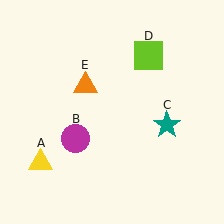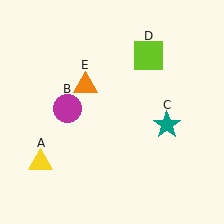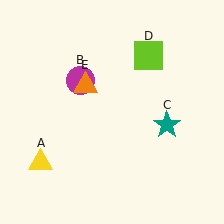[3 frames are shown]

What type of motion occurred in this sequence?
The magenta circle (object B) rotated clockwise around the center of the scene.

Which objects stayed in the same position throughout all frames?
Yellow triangle (object A) and teal star (object C) and lime square (object D) and orange triangle (object E) remained stationary.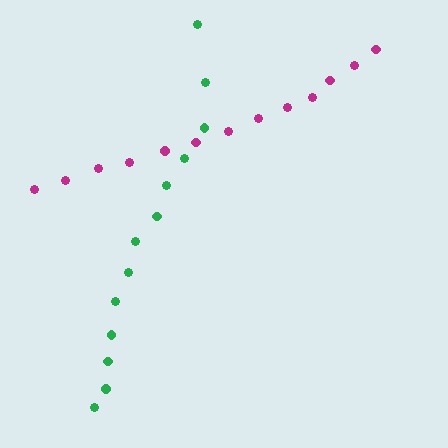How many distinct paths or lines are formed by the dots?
There are 2 distinct paths.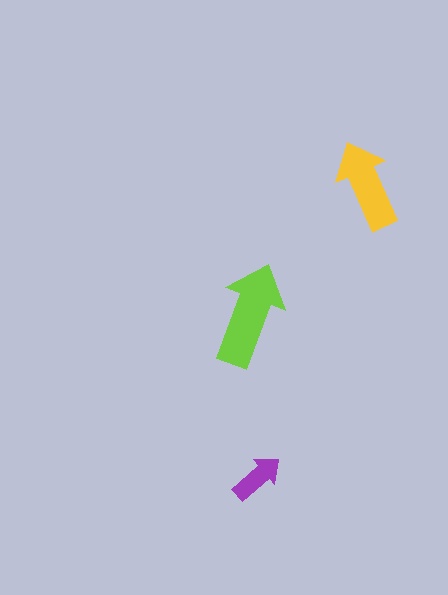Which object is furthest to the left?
The lime arrow is leftmost.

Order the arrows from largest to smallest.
the lime one, the yellow one, the purple one.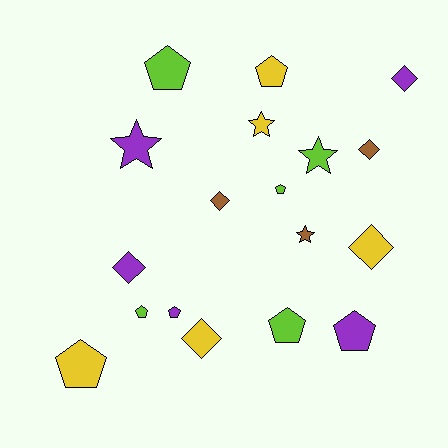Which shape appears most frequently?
Pentagon, with 8 objects.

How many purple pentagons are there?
There are 2 purple pentagons.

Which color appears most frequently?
Yellow, with 5 objects.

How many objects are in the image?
There are 18 objects.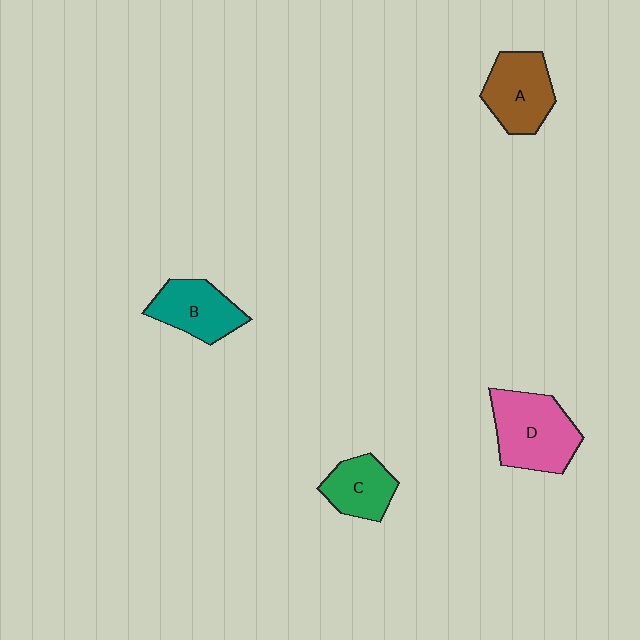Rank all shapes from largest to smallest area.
From largest to smallest: D (pink), A (brown), B (teal), C (green).